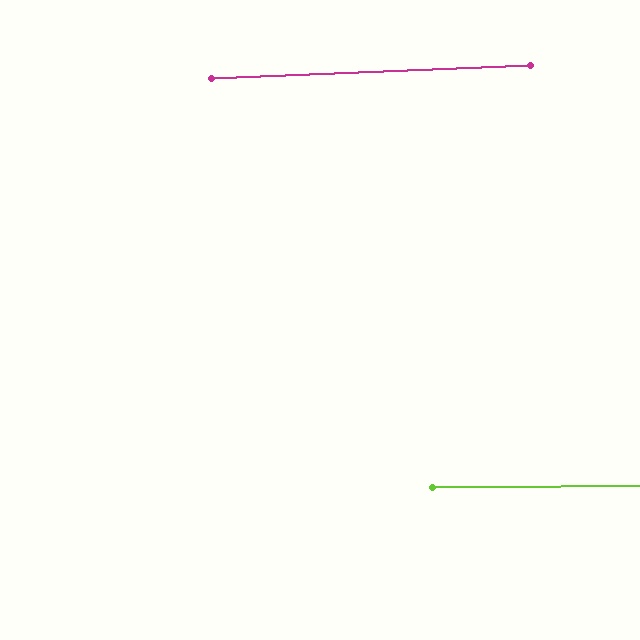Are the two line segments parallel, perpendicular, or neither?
Parallel — their directions differ by only 1.9°.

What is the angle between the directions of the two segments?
Approximately 2 degrees.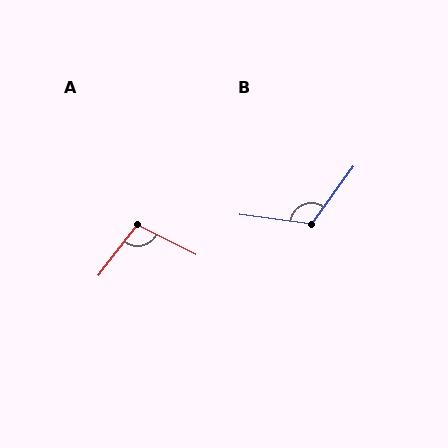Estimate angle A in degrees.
Approximately 101 degrees.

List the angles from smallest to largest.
A (101°), B (119°).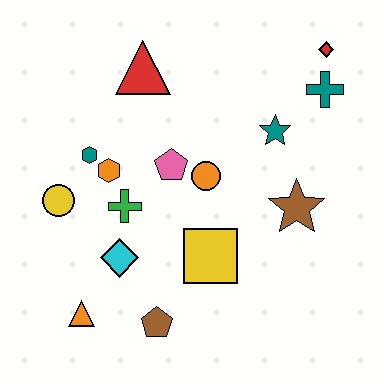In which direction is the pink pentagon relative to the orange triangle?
The pink pentagon is above the orange triangle.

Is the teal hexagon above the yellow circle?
Yes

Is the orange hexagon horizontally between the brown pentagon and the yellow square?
No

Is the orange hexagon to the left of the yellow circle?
No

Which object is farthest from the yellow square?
The red diamond is farthest from the yellow square.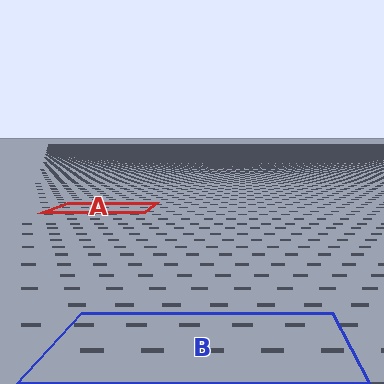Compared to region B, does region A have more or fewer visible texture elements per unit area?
Region A has more texture elements per unit area — they are packed more densely because it is farther away.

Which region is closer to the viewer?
Region B is closer. The texture elements there are larger and more spread out.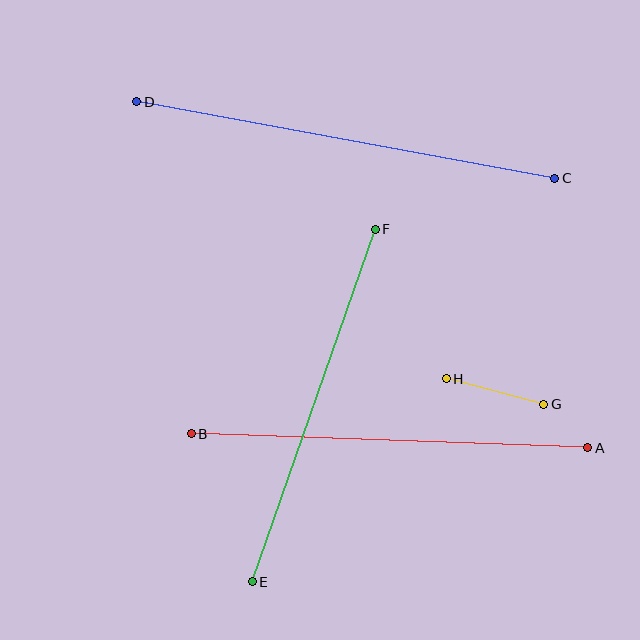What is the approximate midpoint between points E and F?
The midpoint is at approximately (314, 406) pixels.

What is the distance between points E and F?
The distance is approximately 373 pixels.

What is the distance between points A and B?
The distance is approximately 397 pixels.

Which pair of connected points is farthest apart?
Points C and D are farthest apart.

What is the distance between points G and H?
The distance is approximately 101 pixels.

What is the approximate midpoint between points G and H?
The midpoint is at approximately (495, 391) pixels.